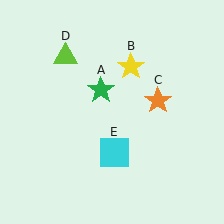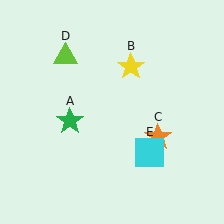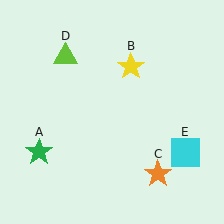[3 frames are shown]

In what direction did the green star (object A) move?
The green star (object A) moved down and to the left.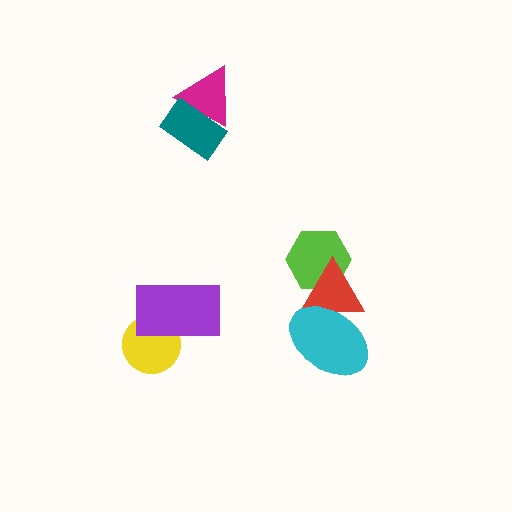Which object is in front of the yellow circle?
The purple rectangle is in front of the yellow circle.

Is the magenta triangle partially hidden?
Yes, it is partially covered by another shape.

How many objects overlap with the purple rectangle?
1 object overlaps with the purple rectangle.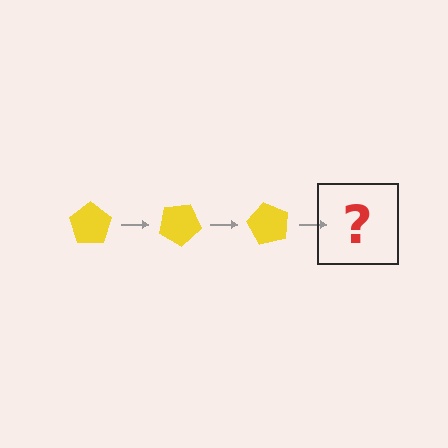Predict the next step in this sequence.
The next step is a yellow pentagon rotated 90 degrees.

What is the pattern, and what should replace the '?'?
The pattern is that the pentagon rotates 30 degrees each step. The '?' should be a yellow pentagon rotated 90 degrees.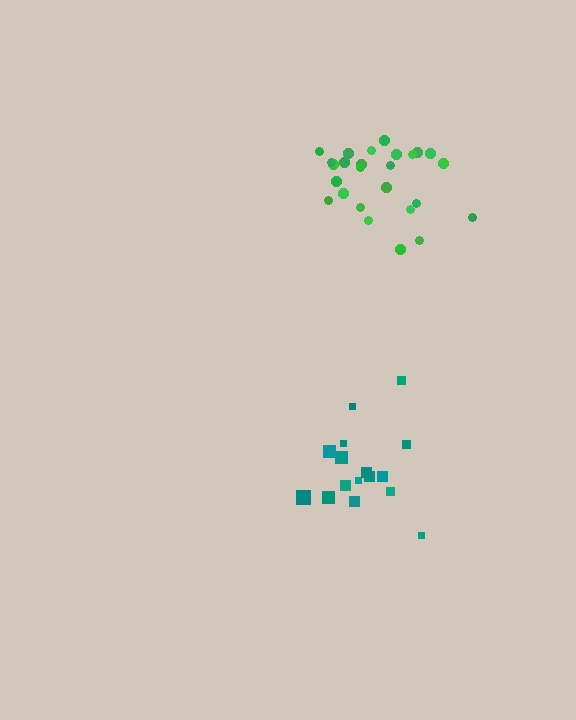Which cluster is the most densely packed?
Green.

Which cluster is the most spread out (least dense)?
Teal.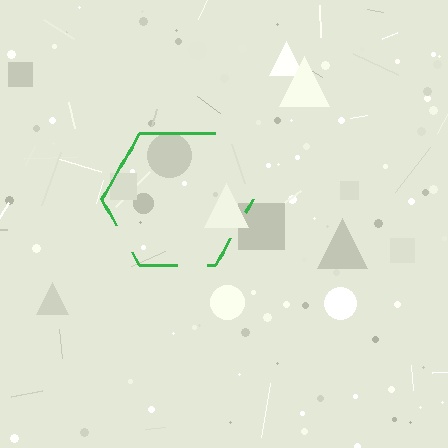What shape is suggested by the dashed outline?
The dashed outline suggests a hexagon.